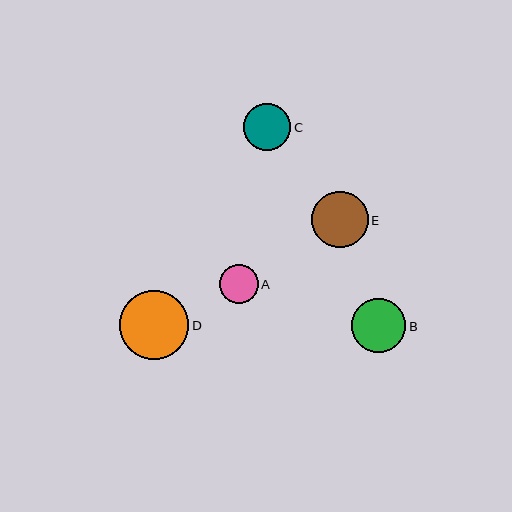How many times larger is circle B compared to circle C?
Circle B is approximately 1.1 times the size of circle C.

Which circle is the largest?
Circle D is the largest with a size of approximately 69 pixels.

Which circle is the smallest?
Circle A is the smallest with a size of approximately 39 pixels.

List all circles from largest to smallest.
From largest to smallest: D, E, B, C, A.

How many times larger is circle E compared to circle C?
Circle E is approximately 1.2 times the size of circle C.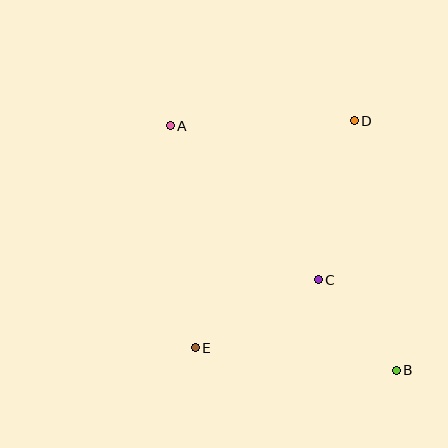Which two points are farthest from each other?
Points A and B are farthest from each other.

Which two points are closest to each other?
Points B and C are closest to each other.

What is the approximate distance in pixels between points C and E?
The distance between C and E is approximately 141 pixels.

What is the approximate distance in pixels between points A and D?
The distance between A and D is approximately 184 pixels.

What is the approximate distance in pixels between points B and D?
The distance between B and D is approximately 253 pixels.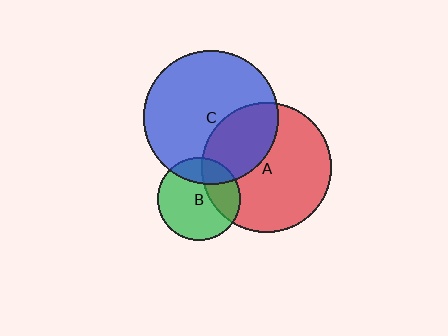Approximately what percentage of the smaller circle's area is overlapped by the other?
Approximately 25%.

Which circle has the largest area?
Circle C (blue).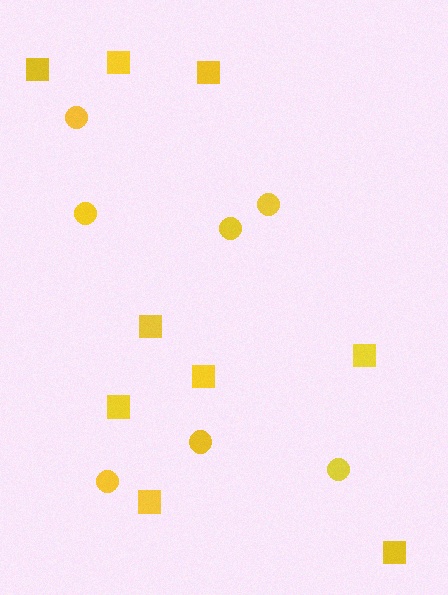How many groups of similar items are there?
There are 2 groups: one group of squares (9) and one group of circles (7).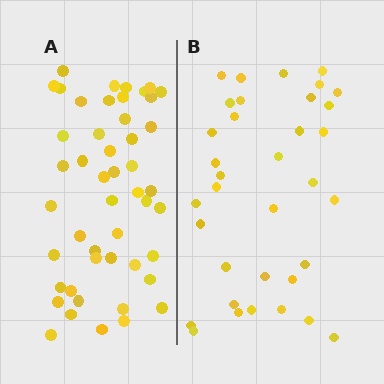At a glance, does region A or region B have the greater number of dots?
Region A (the left region) has more dots.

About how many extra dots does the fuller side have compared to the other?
Region A has approximately 15 more dots than region B.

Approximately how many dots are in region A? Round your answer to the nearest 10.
About 50 dots. (The exact count is 48, which rounds to 50.)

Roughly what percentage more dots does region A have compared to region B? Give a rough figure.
About 35% more.